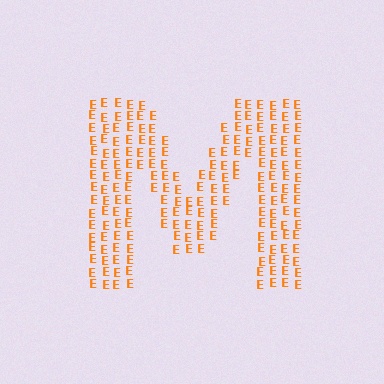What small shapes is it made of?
It is made of small letter E's.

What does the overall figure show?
The overall figure shows the letter M.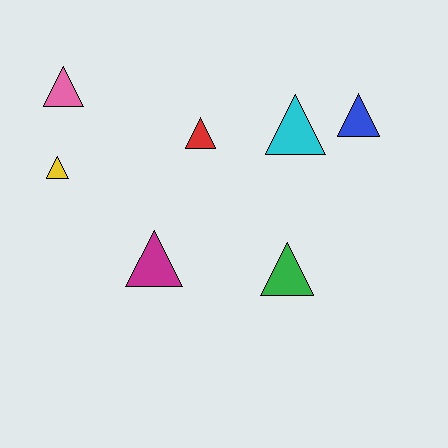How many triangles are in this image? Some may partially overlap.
There are 7 triangles.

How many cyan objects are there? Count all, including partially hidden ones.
There is 1 cyan object.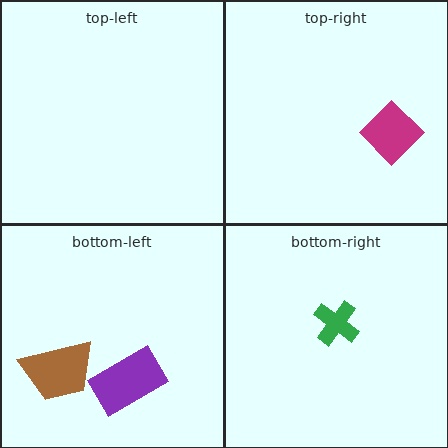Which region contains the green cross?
The bottom-right region.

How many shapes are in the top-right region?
1.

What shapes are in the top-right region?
The magenta diamond.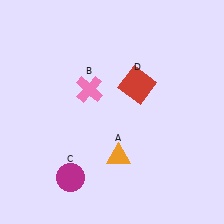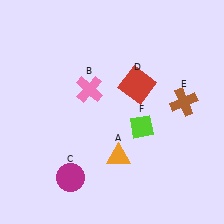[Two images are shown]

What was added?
A brown cross (E), a lime diamond (F) were added in Image 2.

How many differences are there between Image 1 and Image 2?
There are 2 differences between the two images.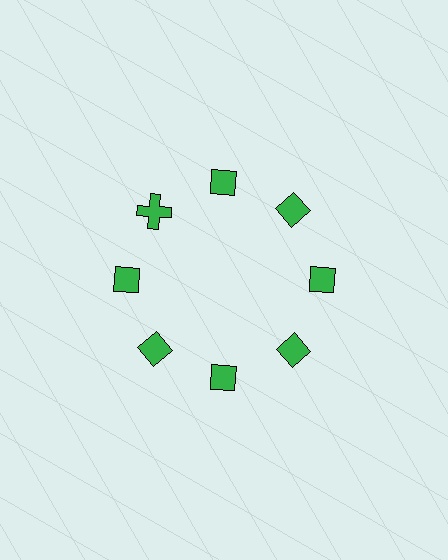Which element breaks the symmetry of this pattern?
The green cross at roughly the 10 o'clock position breaks the symmetry. All other shapes are green diamonds.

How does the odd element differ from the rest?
It has a different shape: cross instead of diamond.